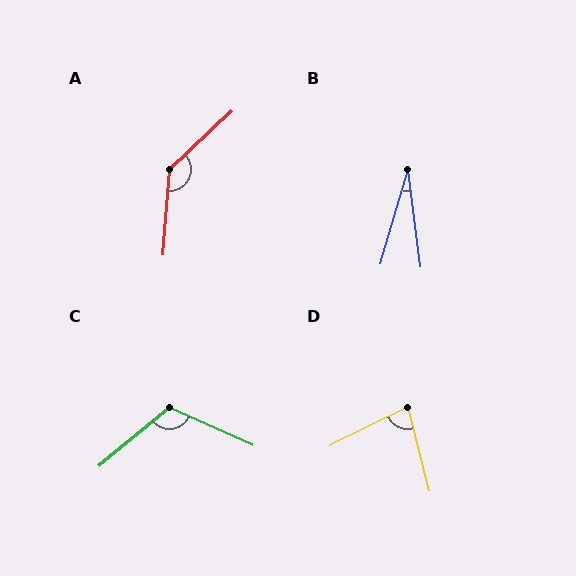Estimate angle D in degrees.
Approximately 78 degrees.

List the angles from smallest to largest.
B (24°), D (78°), C (116°), A (137°).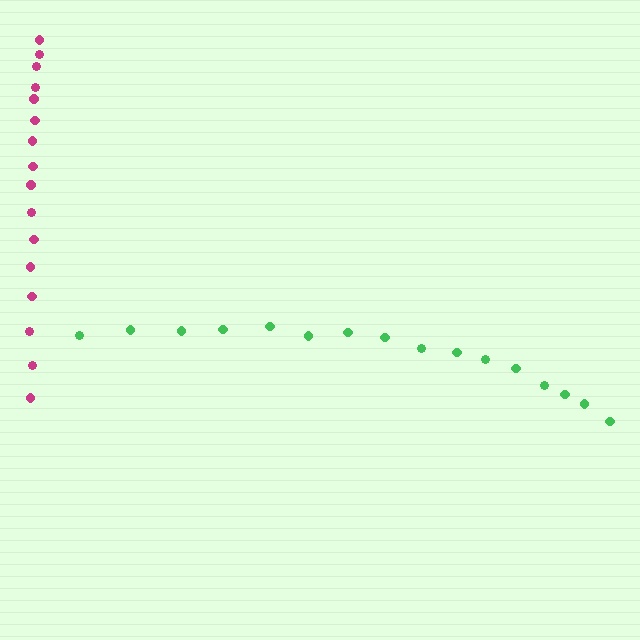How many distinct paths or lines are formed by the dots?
There are 2 distinct paths.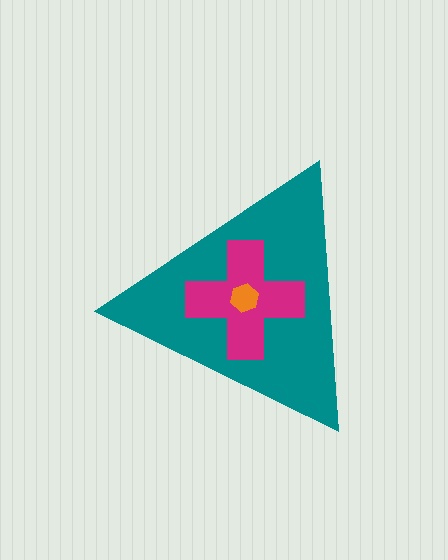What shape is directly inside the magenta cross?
The orange hexagon.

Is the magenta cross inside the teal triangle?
Yes.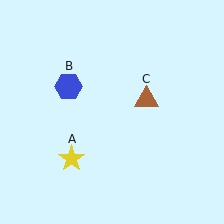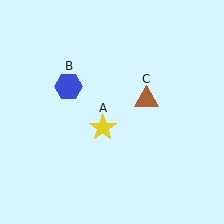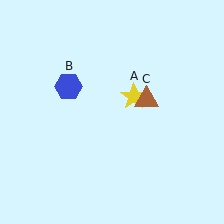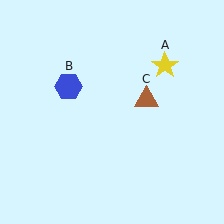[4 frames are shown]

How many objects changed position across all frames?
1 object changed position: yellow star (object A).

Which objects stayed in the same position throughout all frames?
Blue hexagon (object B) and brown triangle (object C) remained stationary.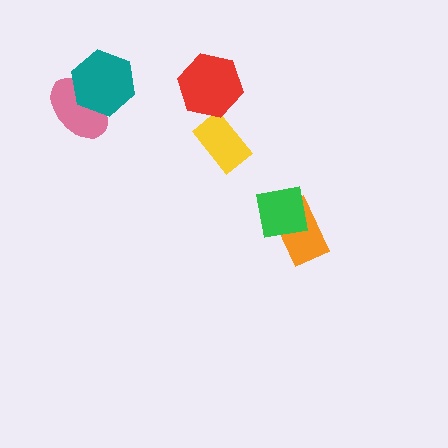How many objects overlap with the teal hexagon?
1 object overlaps with the teal hexagon.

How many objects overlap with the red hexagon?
0 objects overlap with the red hexagon.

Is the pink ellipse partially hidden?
Yes, it is partially covered by another shape.